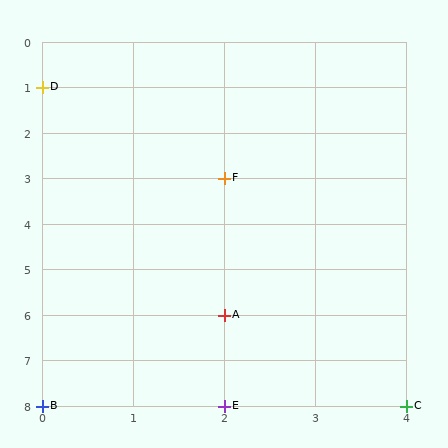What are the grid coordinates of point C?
Point C is at grid coordinates (4, 8).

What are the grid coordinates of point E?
Point E is at grid coordinates (2, 8).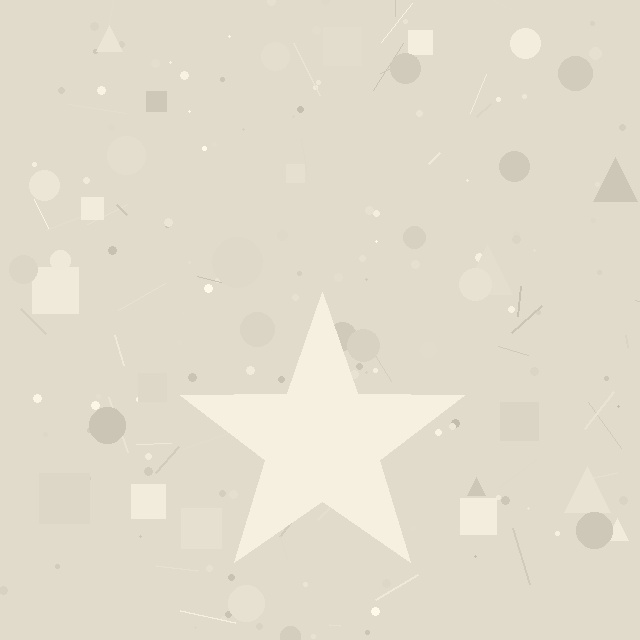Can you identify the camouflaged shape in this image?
The camouflaged shape is a star.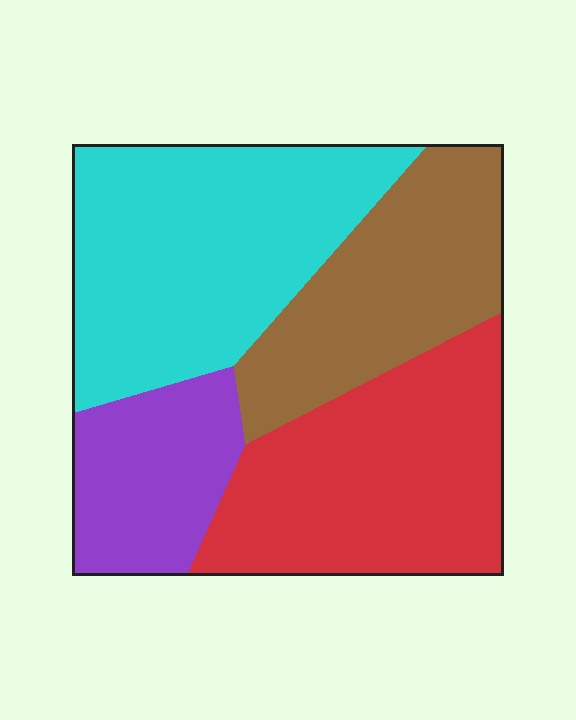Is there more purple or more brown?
Brown.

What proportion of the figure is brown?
Brown covers 22% of the figure.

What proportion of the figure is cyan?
Cyan covers about 35% of the figure.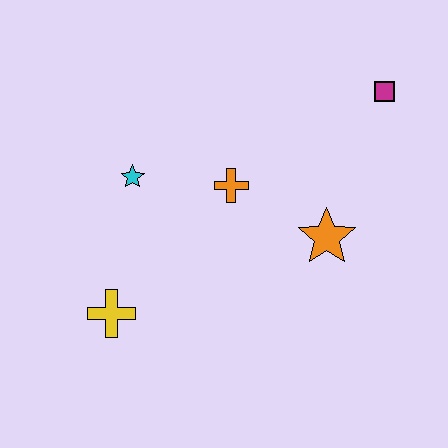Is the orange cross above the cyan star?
No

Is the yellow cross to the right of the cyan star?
No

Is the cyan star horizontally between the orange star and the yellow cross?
Yes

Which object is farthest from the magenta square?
The yellow cross is farthest from the magenta square.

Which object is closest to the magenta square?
The orange star is closest to the magenta square.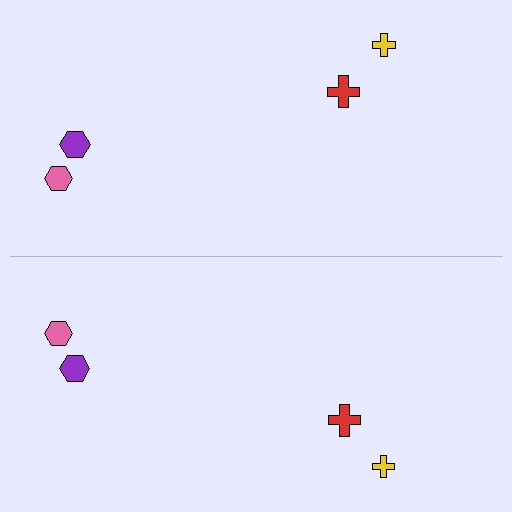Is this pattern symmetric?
Yes, this pattern has bilateral (reflection) symmetry.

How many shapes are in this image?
There are 8 shapes in this image.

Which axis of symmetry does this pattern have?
The pattern has a horizontal axis of symmetry running through the center of the image.